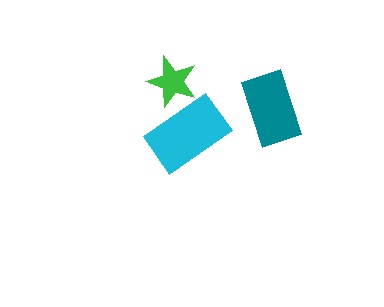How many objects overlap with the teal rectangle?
0 objects overlap with the teal rectangle.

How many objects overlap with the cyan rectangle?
1 object overlaps with the cyan rectangle.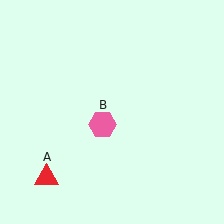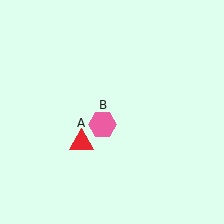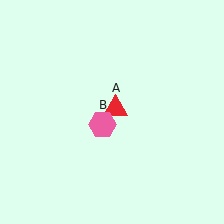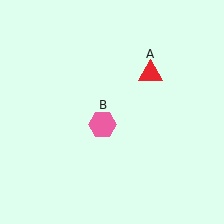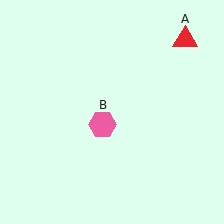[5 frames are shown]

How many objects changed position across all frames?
1 object changed position: red triangle (object A).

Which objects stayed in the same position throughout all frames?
Pink hexagon (object B) remained stationary.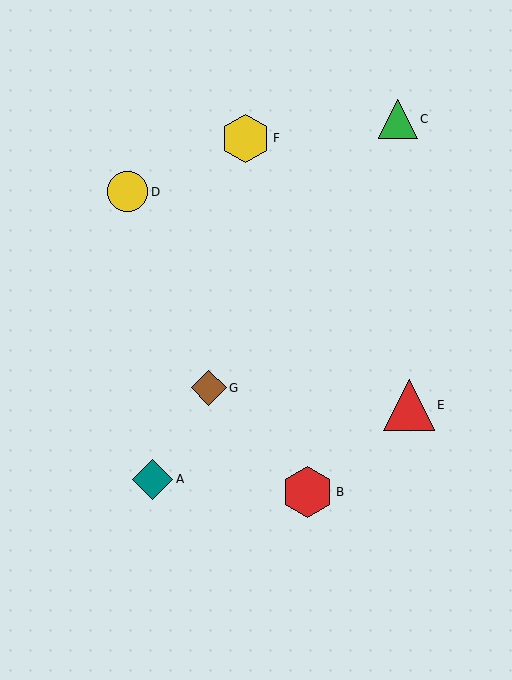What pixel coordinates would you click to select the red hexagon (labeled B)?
Click at (308, 492) to select the red hexagon B.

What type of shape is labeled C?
Shape C is a green triangle.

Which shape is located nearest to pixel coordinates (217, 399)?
The brown diamond (labeled G) at (209, 388) is nearest to that location.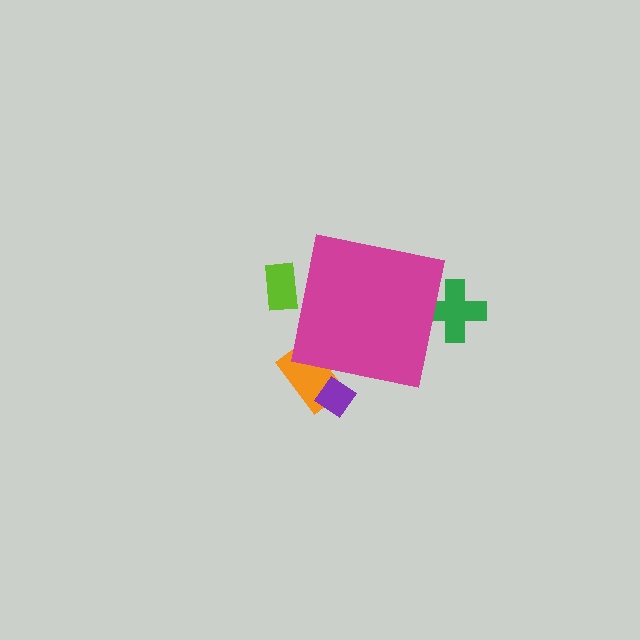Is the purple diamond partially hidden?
Yes, the purple diamond is partially hidden behind the magenta square.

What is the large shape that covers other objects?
A magenta square.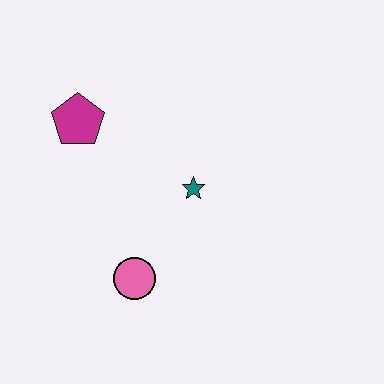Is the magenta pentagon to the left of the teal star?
Yes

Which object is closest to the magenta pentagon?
The teal star is closest to the magenta pentagon.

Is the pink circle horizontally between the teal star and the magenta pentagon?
Yes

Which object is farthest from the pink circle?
The magenta pentagon is farthest from the pink circle.